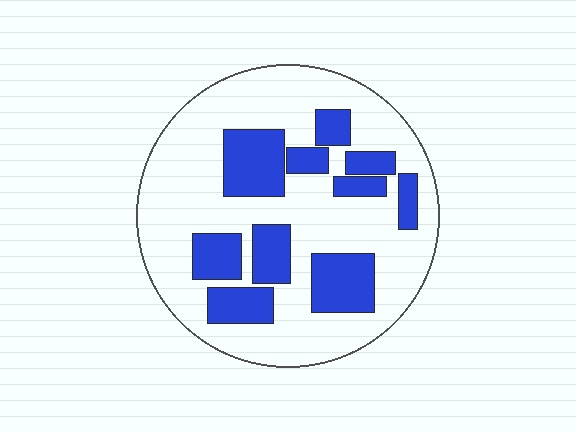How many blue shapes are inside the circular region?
10.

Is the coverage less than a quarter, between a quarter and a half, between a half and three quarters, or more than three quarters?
Between a quarter and a half.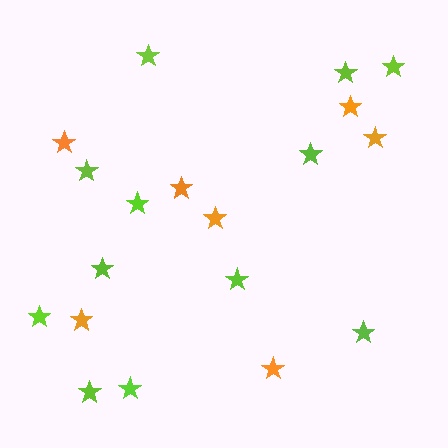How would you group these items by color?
There are 2 groups: one group of lime stars (12) and one group of orange stars (7).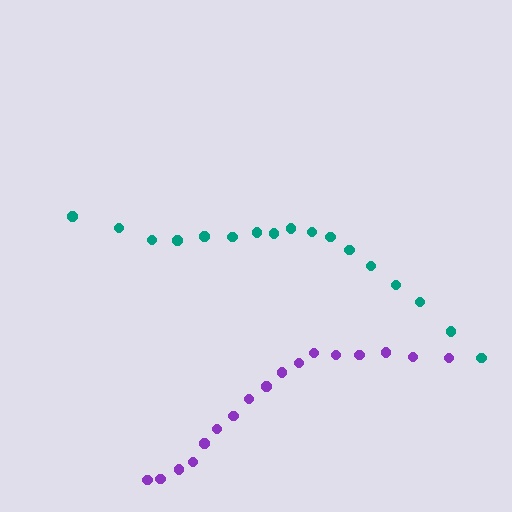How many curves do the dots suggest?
There are 2 distinct paths.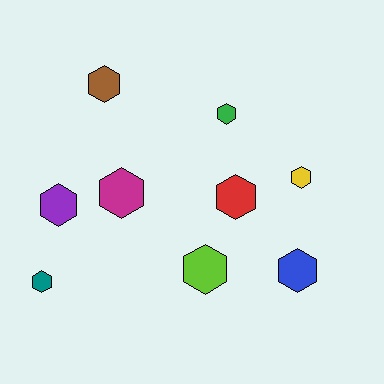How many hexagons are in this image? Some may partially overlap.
There are 9 hexagons.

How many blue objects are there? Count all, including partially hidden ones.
There is 1 blue object.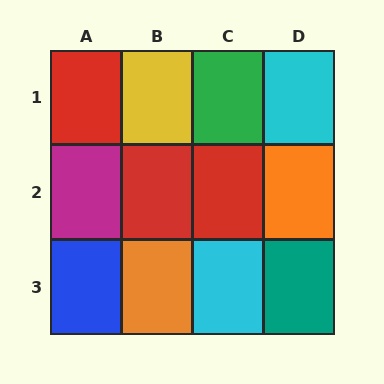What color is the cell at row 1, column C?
Green.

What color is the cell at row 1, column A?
Red.